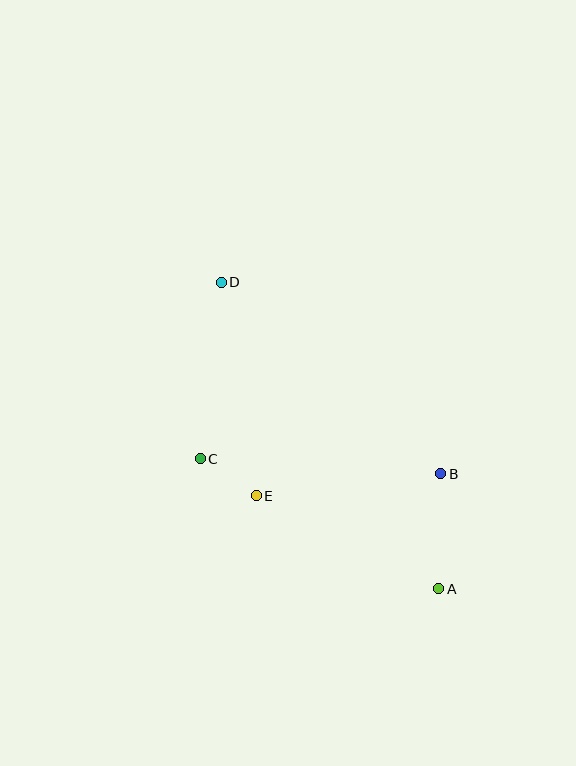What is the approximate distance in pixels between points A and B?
The distance between A and B is approximately 115 pixels.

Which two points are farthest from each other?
Points A and D are farthest from each other.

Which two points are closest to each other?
Points C and E are closest to each other.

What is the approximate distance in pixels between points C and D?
The distance between C and D is approximately 178 pixels.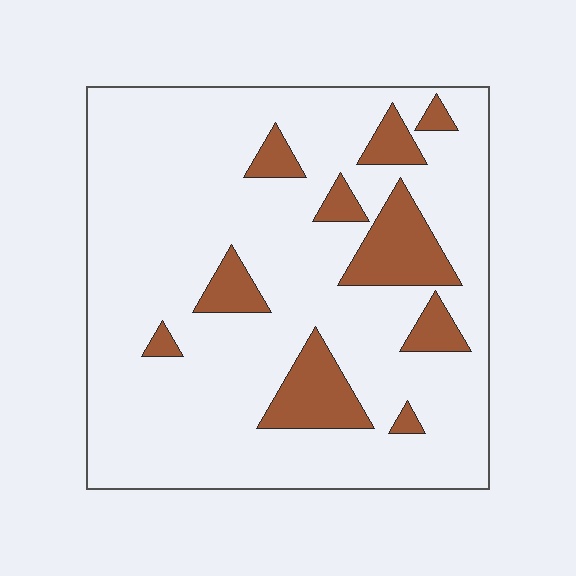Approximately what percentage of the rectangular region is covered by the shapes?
Approximately 15%.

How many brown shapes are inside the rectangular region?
10.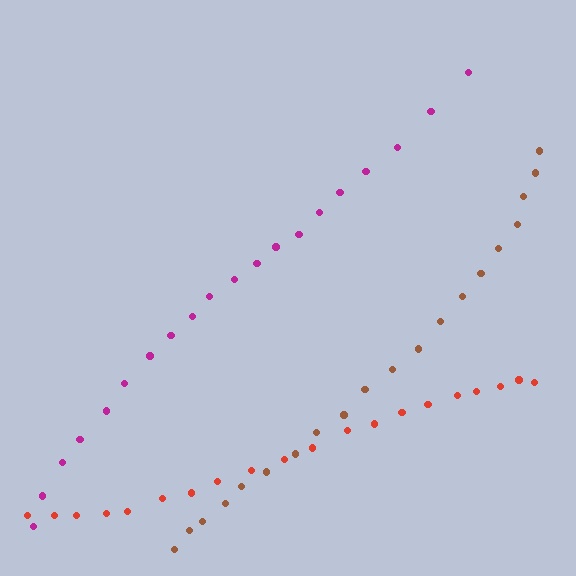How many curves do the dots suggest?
There are 3 distinct paths.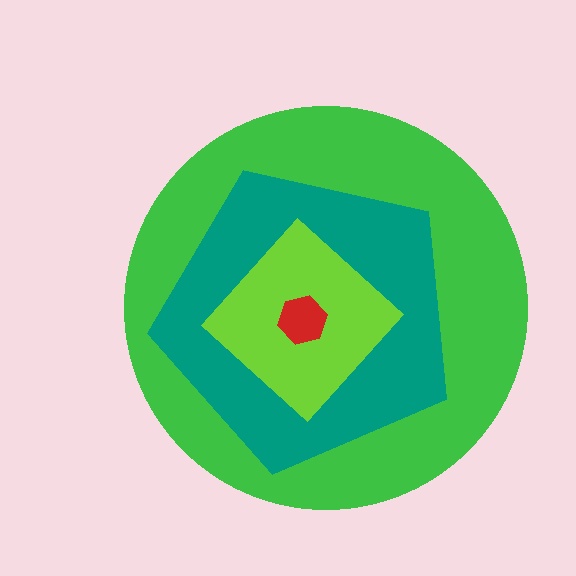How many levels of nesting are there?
4.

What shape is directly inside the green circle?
The teal pentagon.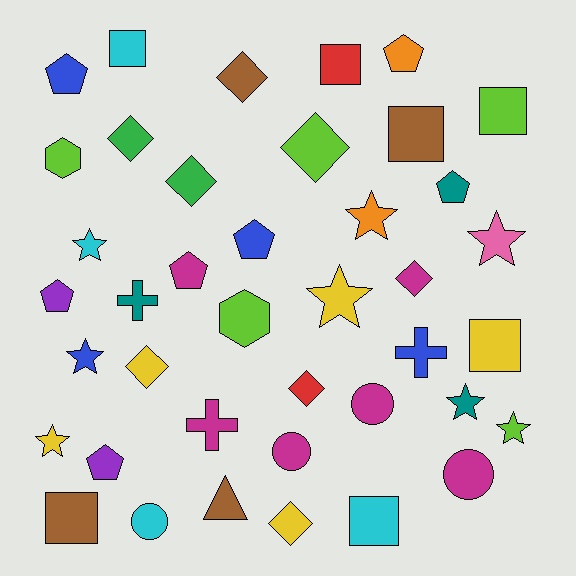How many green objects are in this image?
There are 2 green objects.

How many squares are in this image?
There are 7 squares.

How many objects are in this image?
There are 40 objects.